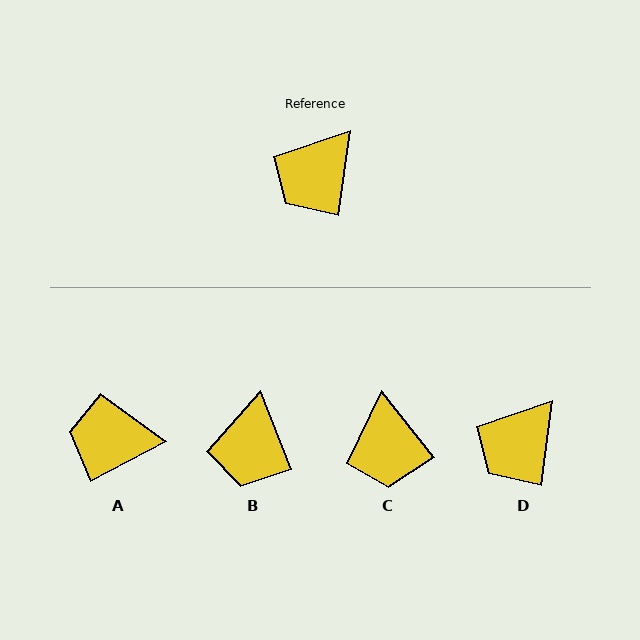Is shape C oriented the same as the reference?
No, it is off by about 46 degrees.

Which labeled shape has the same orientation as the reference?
D.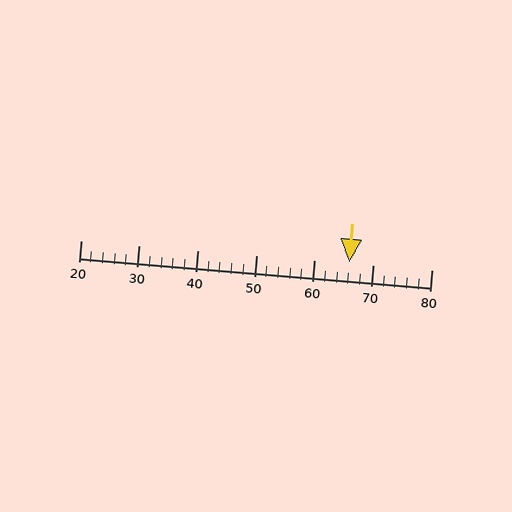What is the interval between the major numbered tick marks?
The major tick marks are spaced 10 units apart.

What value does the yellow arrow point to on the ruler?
The yellow arrow points to approximately 66.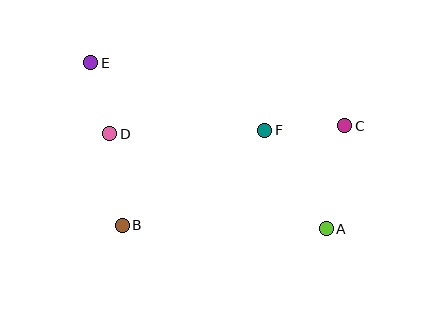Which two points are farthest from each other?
Points A and E are farthest from each other.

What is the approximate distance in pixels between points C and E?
The distance between C and E is approximately 262 pixels.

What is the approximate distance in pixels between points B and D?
The distance between B and D is approximately 92 pixels.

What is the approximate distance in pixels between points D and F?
The distance between D and F is approximately 155 pixels.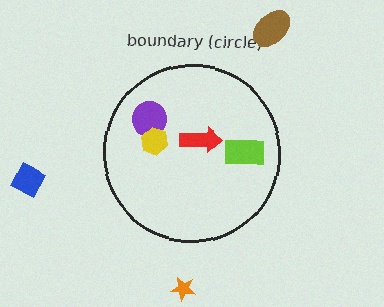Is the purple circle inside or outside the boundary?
Inside.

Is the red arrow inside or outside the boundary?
Inside.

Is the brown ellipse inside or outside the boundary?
Outside.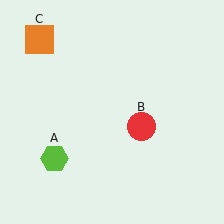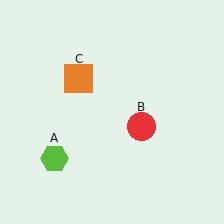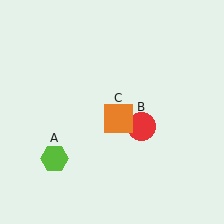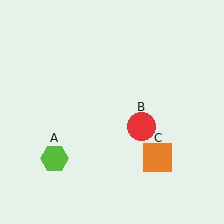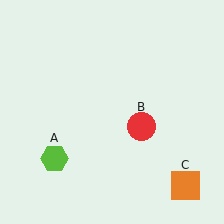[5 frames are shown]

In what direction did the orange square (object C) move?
The orange square (object C) moved down and to the right.